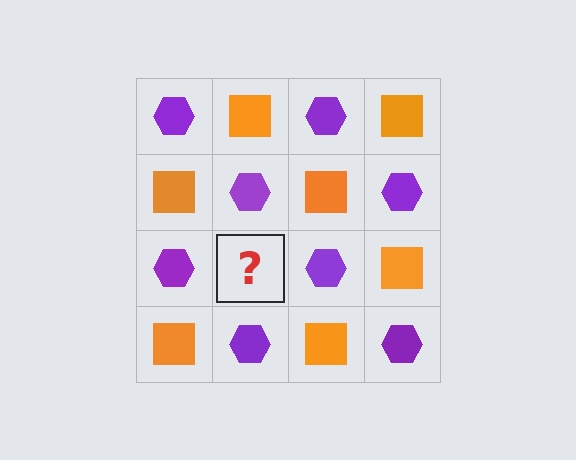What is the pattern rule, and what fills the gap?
The rule is that it alternates purple hexagon and orange square in a checkerboard pattern. The gap should be filled with an orange square.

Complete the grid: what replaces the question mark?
The question mark should be replaced with an orange square.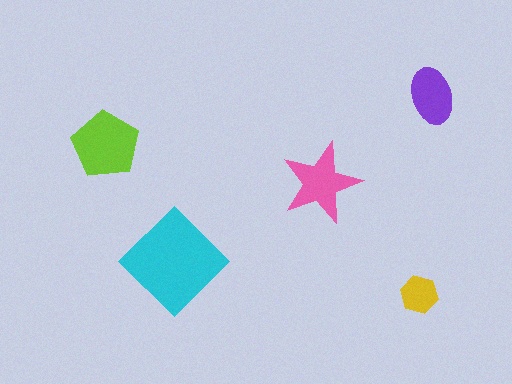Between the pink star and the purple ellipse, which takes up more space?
The pink star.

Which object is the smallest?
The yellow hexagon.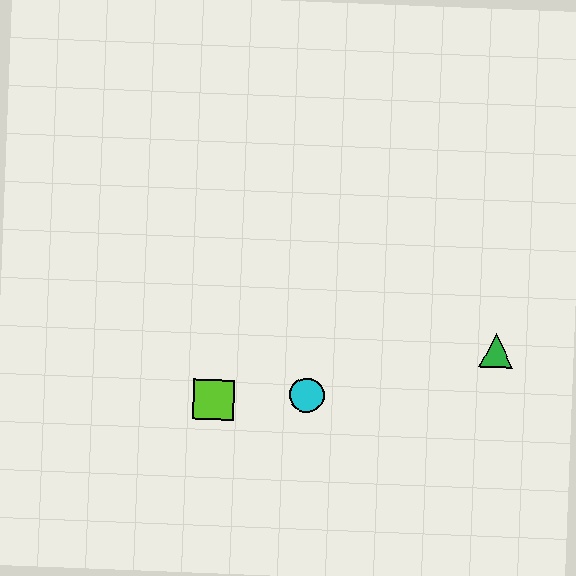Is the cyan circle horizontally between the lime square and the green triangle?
Yes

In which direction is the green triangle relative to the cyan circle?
The green triangle is to the right of the cyan circle.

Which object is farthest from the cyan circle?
The green triangle is farthest from the cyan circle.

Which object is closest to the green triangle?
The cyan circle is closest to the green triangle.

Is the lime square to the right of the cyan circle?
No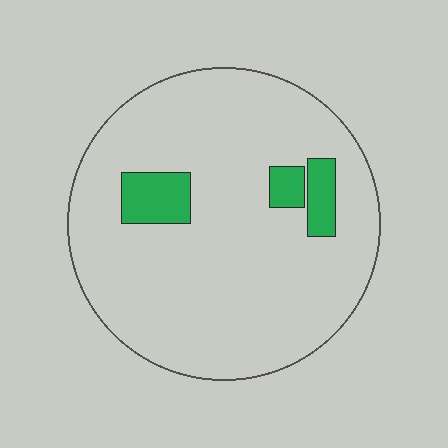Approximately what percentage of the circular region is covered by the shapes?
Approximately 10%.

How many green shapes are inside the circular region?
3.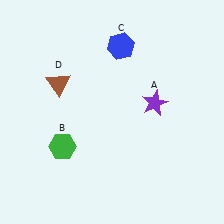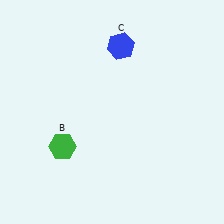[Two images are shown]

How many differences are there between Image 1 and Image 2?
There are 2 differences between the two images.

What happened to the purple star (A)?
The purple star (A) was removed in Image 2. It was in the top-right area of Image 1.